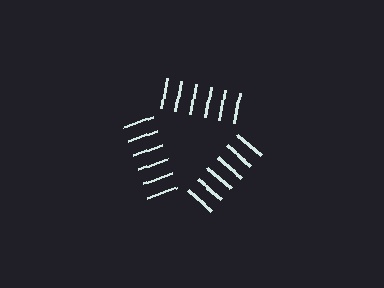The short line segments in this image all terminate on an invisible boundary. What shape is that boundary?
An illusory triangle — the line segments terminate on its edges but no continuous stroke is drawn.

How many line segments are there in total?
18 — 6 along each of the 3 edges.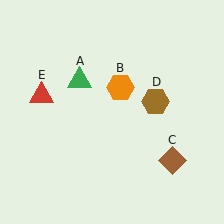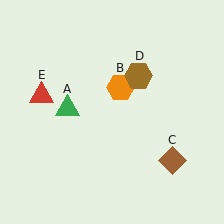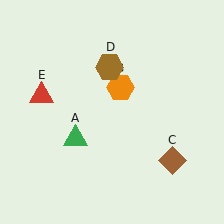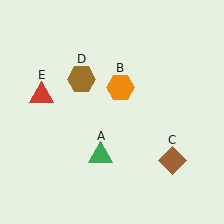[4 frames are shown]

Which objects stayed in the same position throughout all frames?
Orange hexagon (object B) and brown diamond (object C) and red triangle (object E) remained stationary.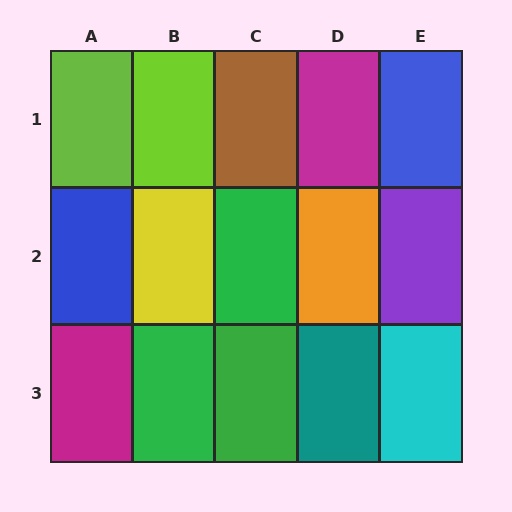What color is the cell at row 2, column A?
Blue.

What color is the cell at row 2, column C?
Green.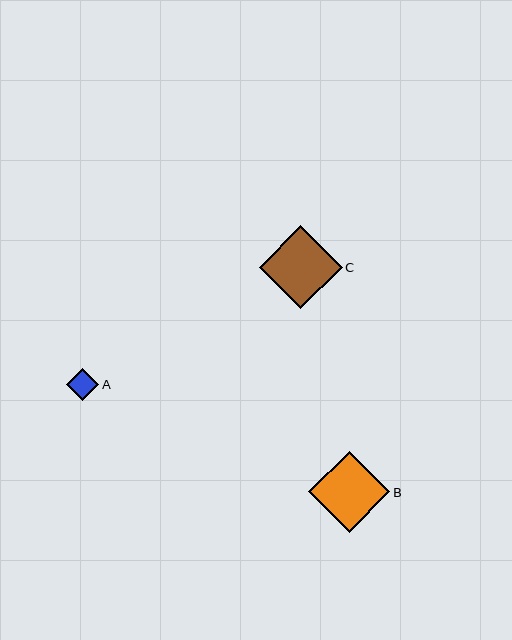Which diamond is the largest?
Diamond C is the largest with a size of approximately 83 pixels.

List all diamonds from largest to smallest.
From largest to smallest: C, B, A.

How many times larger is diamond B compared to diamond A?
Diamond B is approximately 2.6 times the size of diamond A.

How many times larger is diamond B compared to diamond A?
Diamond B is approximately 2.6 times the size of diamond A.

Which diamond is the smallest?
Diamond A is the smallest with a size of approximately 32 pixels.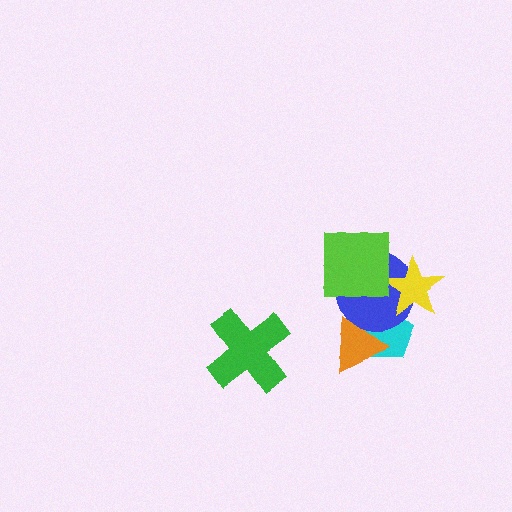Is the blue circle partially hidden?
Yes, it is partially covered by another shape.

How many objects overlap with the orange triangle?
2 objects overlap with the orange triangle.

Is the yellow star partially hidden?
No, no other shape covers it.